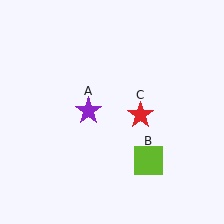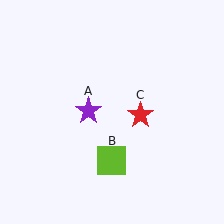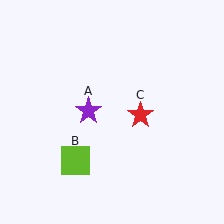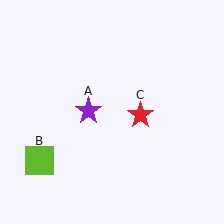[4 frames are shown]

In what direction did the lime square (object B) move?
The lime square (object B) moved left.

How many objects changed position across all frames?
1 object changed position: lime square (object B).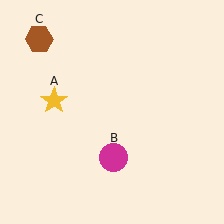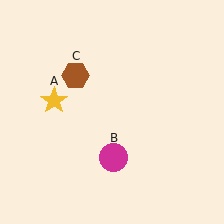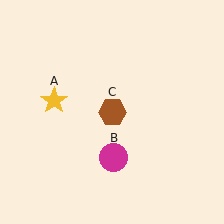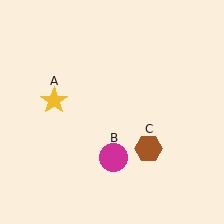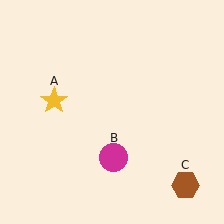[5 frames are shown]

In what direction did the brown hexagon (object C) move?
The brown hexagon (object C) moved down and to the right.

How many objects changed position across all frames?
1 object changed position: brown hexagon (object C).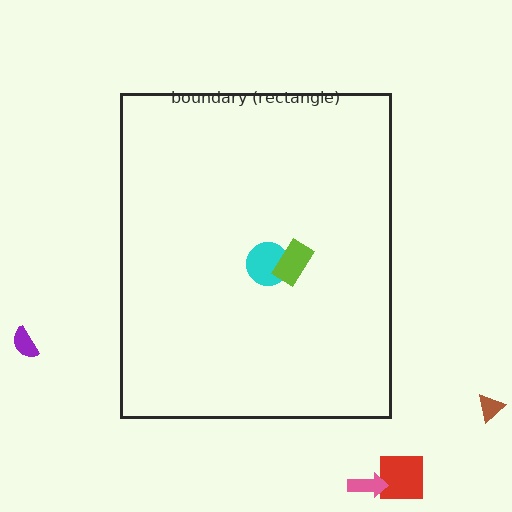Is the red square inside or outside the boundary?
Outside.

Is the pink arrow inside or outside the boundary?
Outside.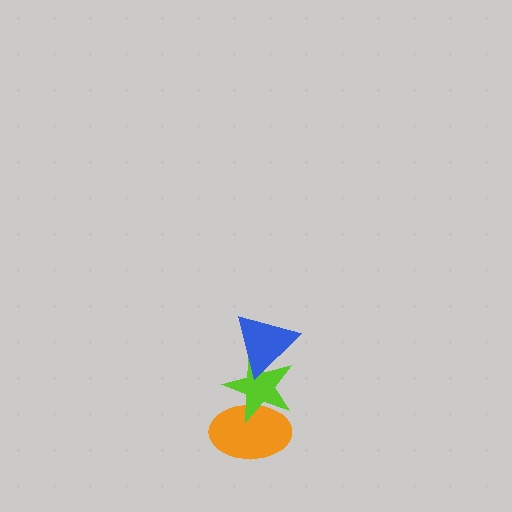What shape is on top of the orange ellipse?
The lime star is on top of the orange ellipse.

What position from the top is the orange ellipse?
The orange ellipse is 3rd from the top.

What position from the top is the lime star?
The lime star is 2nd from the top.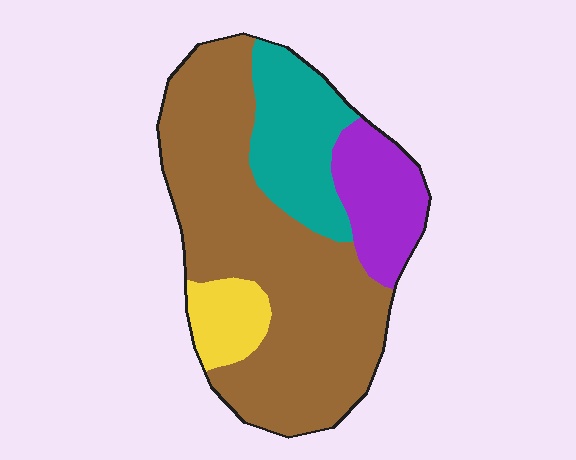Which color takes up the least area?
Yellow, at roughly 10%.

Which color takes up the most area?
Brown, at roughly 60%.